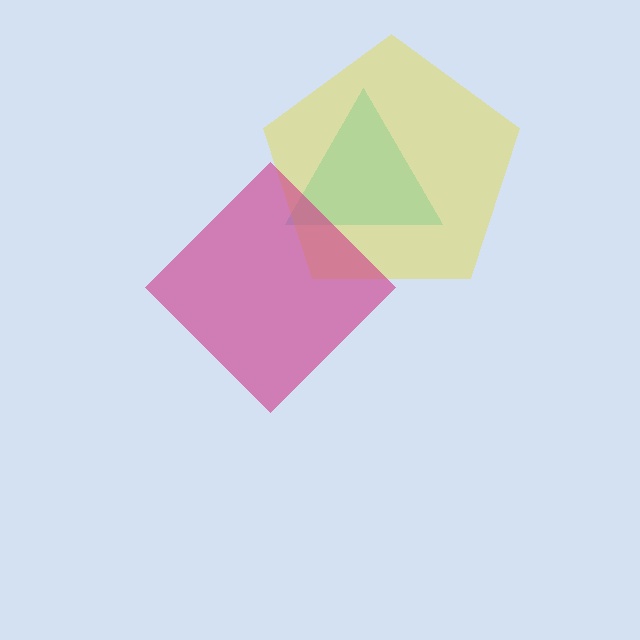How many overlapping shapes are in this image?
There are 3 overlapping shapes in the image.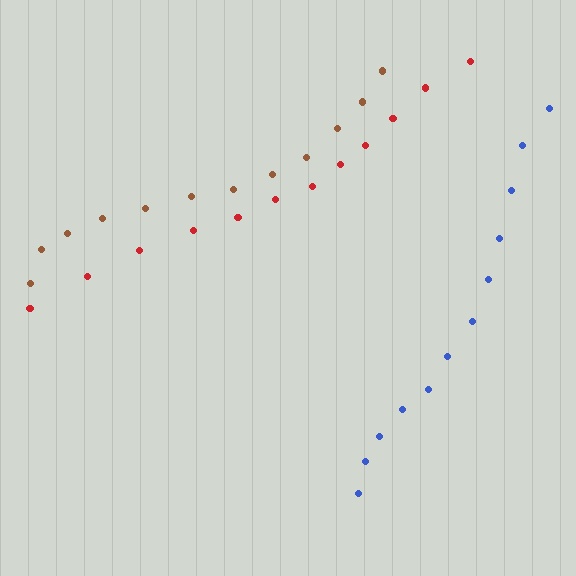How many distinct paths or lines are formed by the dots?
There are 3 distinct paths.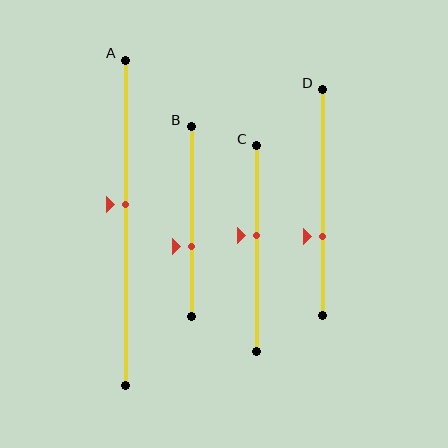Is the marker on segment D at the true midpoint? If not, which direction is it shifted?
No, the marker on segment D is shifted downward by about 15% of the segment length.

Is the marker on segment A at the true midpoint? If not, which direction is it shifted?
No, the marker on segment A is shifted upward by about 6% of the segment length.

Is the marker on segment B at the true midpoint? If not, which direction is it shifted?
No, the marker on segment B is shifted downward by about 13% of the segment length.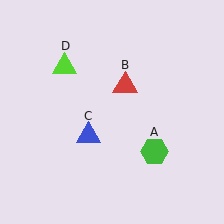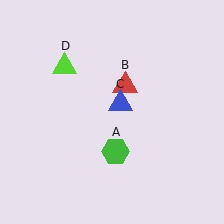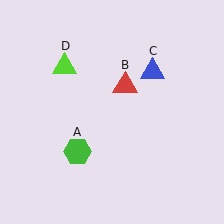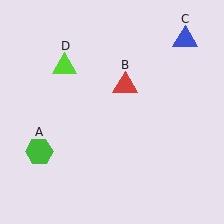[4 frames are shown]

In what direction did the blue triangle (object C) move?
The blue triangle (object C) moved up and to the right.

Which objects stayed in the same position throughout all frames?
Red triangle (object B) and lime triangle (object D) remained stationary.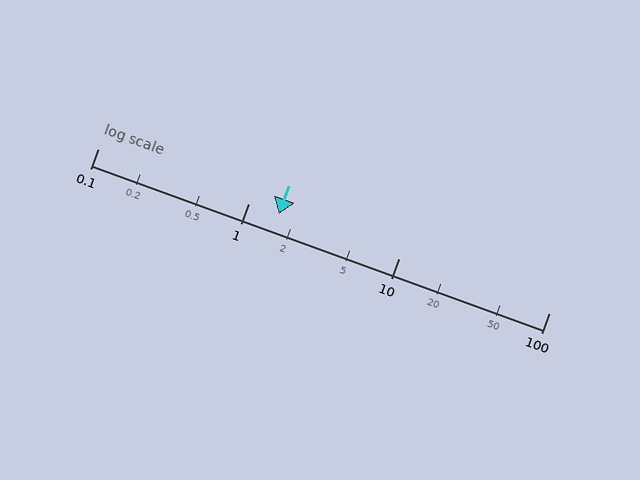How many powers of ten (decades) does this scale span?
The scale spans 3 decades, from 0.1 to 100.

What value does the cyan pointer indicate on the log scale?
The pointer indicates approximately 1.6.